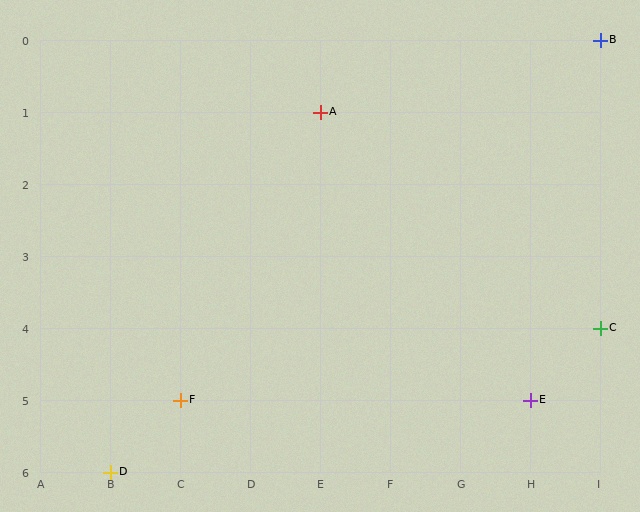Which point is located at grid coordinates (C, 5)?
Point F is at (C, 5).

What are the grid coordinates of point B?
Point B is at grid coordinates (I, 0).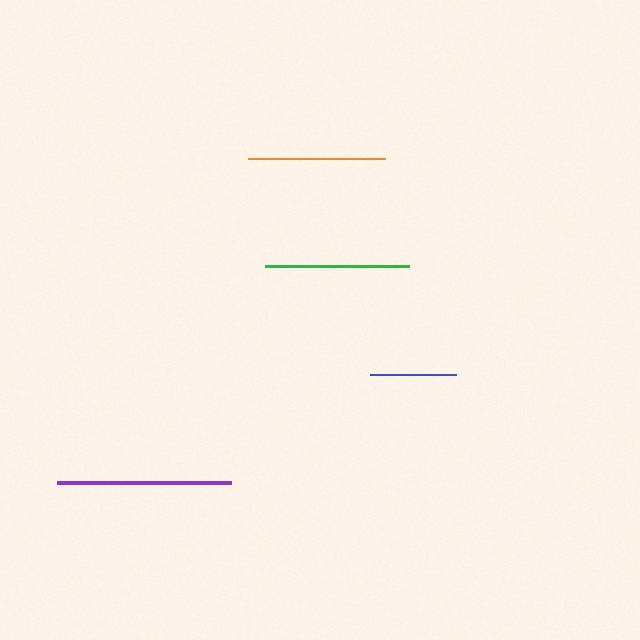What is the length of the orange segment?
The orange segment is approximately 137 pixels long.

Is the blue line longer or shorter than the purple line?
The purple line is longer than the blue line.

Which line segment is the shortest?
The blue line is the shortest at approximately 86 pixels.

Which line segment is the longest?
The purple line is the longest at approximately 174 pixels.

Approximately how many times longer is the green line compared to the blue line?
The green line is approximately 1.7 times the length of the blue line.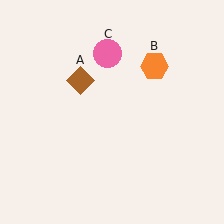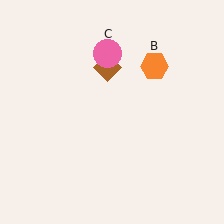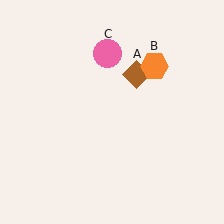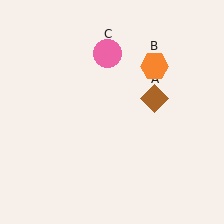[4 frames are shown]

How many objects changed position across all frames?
1 object changed position: brown diamond (object A).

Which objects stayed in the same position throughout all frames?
Orange hexagon (object B) and pink circle (object C) remained stationary.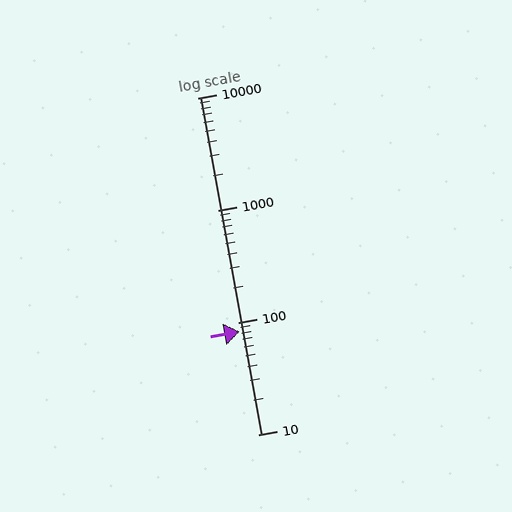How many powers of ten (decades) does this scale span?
The scale spans 3 decades, from 10 to 10000.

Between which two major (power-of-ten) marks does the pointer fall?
The pointer is between 10 and 100.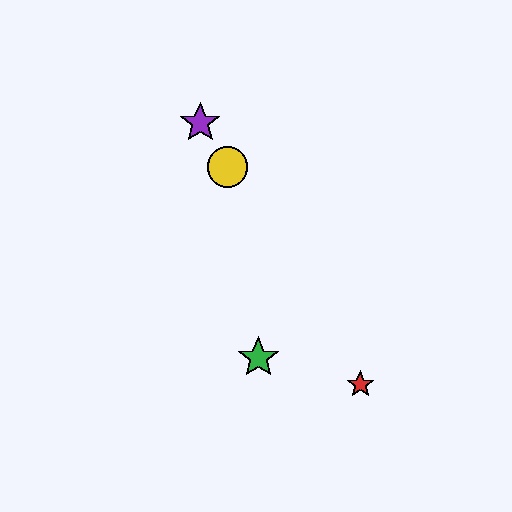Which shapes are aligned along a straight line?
The red star, the blue star, the yellow circle, the purple star are aligned along a straight line.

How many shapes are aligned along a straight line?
4 shapes (the red star, the blue star, the yellow circle, the purple star) are aligned along a straight line.